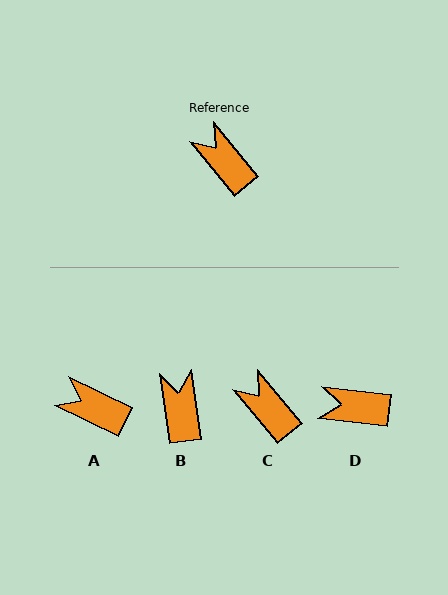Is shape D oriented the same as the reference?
No, it is off by about 44 degrees.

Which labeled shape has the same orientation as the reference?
C.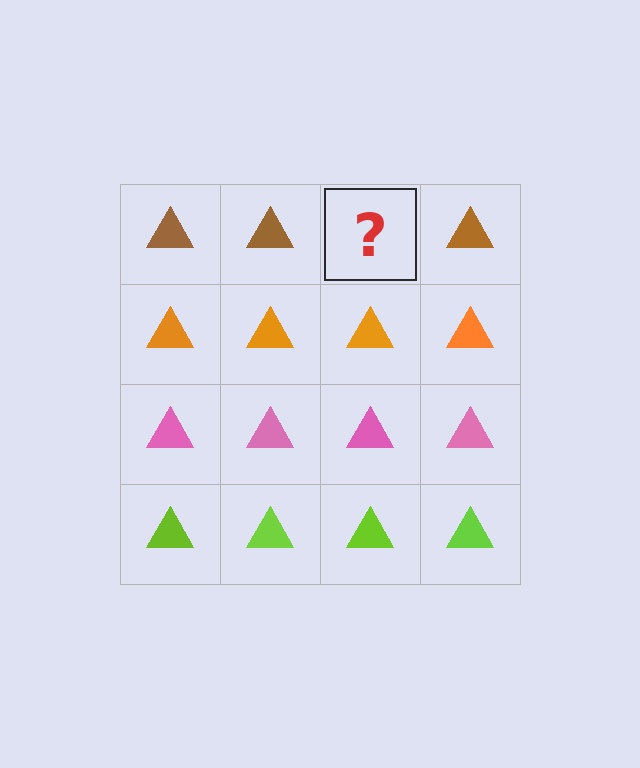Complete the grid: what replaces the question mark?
The question mark should be replaced with a brown triangle.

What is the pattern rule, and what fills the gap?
The rule is that each row has a consistent color. The gap should be filled with a brown triangle.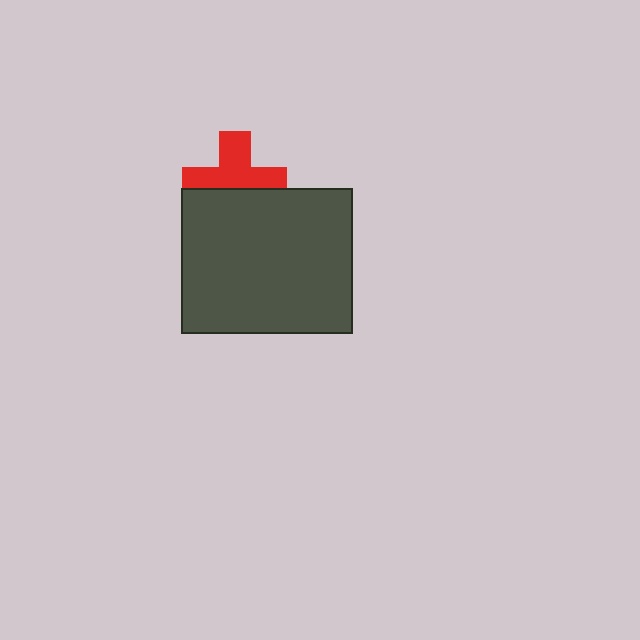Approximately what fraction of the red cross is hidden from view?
Roughly 43% of the red cross is hidden behind the dark gray rectangle.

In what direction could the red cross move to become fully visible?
The red cross could move up. That would shift it out from behind the dark gray rectangle entirely.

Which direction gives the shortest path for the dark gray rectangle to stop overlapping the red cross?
Moving down gives the shortest separation.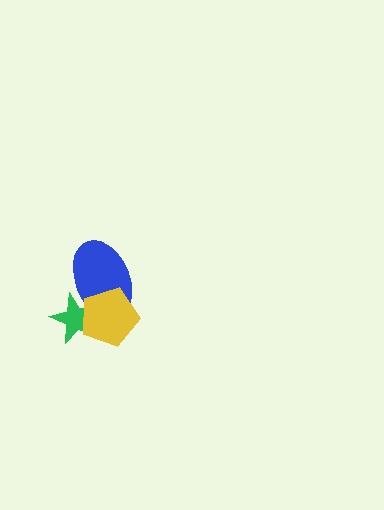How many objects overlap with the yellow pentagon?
2 objects overlap with the yellow pentagon.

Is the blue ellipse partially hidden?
Yes, it is partially covered by another shape.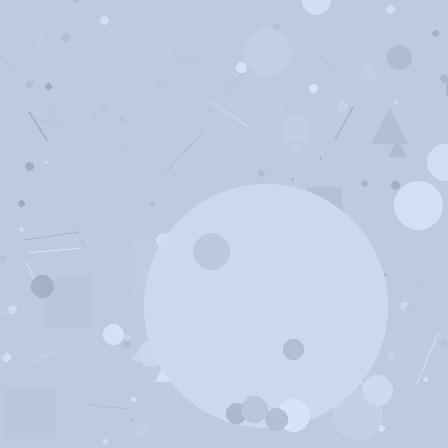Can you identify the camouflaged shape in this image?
The camouflaged shape is a circle.